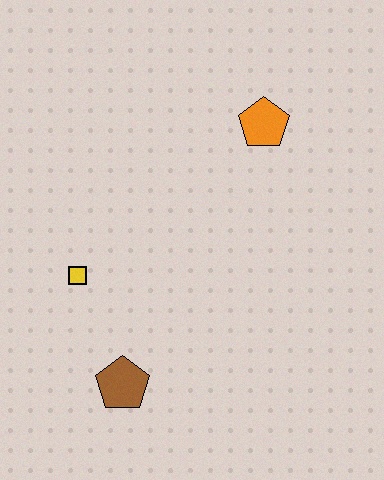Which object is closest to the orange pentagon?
The yellow square is closest to the orange pentagon.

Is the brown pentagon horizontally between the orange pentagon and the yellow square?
Yes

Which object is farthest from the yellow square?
The orange pentagon is farthest from the yellow square.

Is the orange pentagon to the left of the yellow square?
No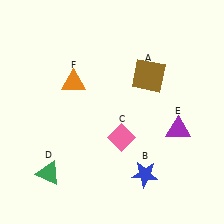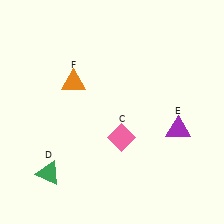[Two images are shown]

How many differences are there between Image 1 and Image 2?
There are 2 differences between the two images.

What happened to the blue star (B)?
The blue star (B) was removed in Image 2. It was in the bottom-right area of Image 1.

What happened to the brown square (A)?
The brown square (A) was removed in Image 2. It was in the top-right area of Image 1.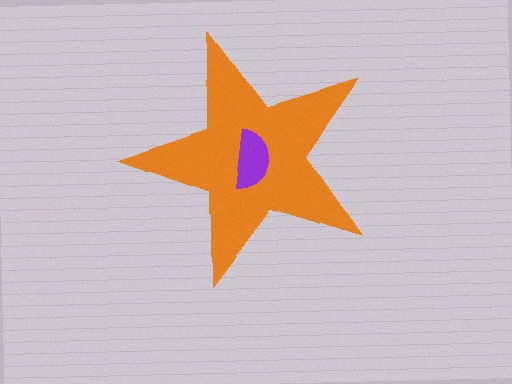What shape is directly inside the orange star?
The purple semicircle.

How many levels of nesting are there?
2.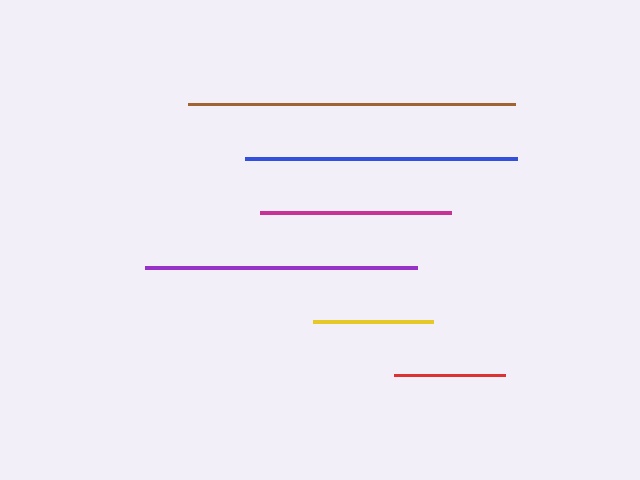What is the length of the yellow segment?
The yellow segment is approximately 120 pixels long.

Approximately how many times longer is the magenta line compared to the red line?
The magenta line is approximately 1.7 times the length of the red line.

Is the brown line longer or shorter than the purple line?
The brown line is longer than the purple line.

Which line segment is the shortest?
The red line is the shortest at approximately 111 pixels.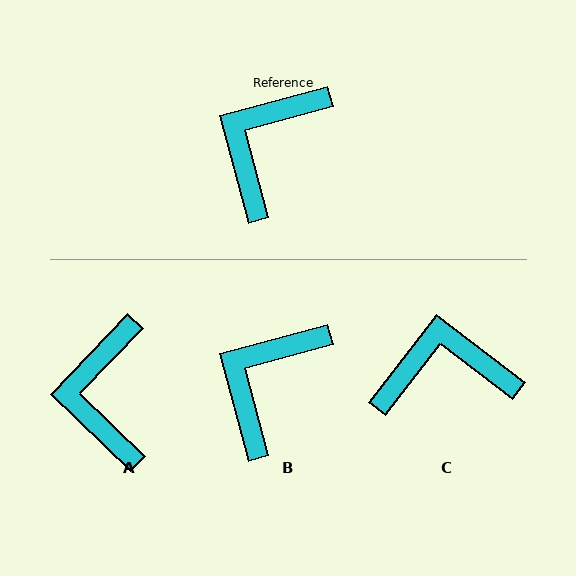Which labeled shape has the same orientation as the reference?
B.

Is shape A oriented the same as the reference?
No, it is off by about 31 degrees.